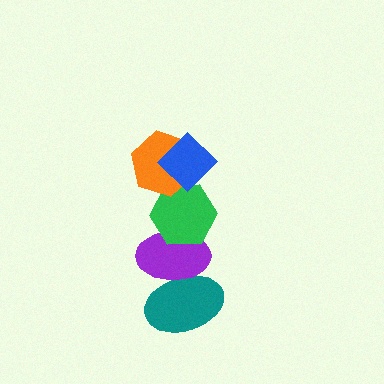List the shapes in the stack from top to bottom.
From top to bottom: the blue diamond, the orange hexagon, the green hexagon, the purple ellipse, the teal ellipse.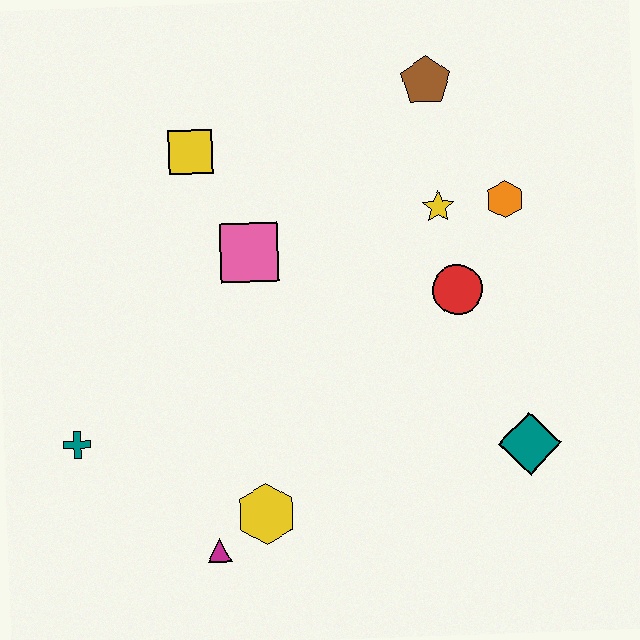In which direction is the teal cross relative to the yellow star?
The teal cross is to the left of the yellow star.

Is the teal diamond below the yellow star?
Yes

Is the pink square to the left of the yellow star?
Yes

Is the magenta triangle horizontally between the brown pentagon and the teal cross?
Yes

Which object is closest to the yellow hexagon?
The magenta triangle is closest to the yellow hexagon.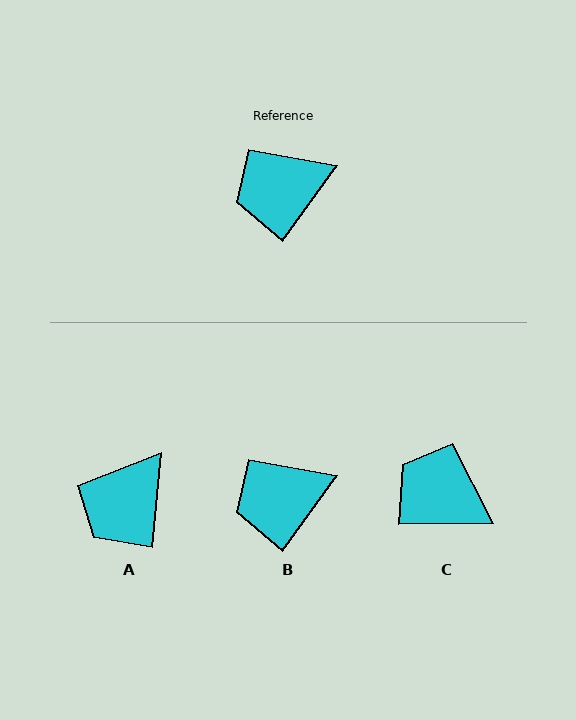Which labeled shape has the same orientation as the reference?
B.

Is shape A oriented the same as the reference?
No, it is off by about 31 degrees.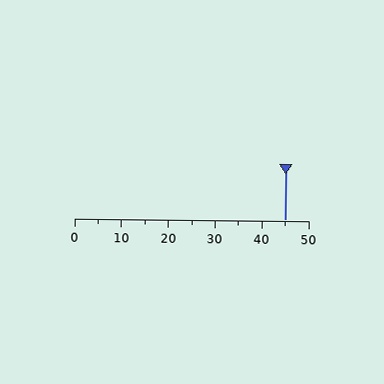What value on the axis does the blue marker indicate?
The marker indicates approximately 45.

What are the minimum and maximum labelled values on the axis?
The axis runs from 0 to 50.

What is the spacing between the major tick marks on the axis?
The major ticks are spaced 10 apart.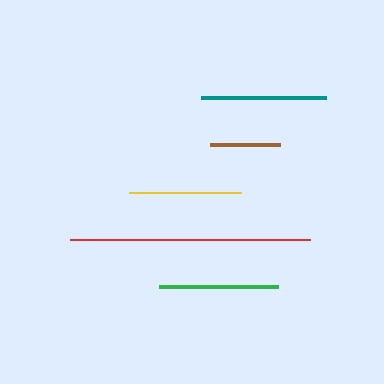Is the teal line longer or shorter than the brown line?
The teal line is longer than the brown line.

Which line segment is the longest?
The red line is the longest at approximately 240 pixels.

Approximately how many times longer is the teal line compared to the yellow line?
The teal line is approximately 1.1 times the length of the yellow line.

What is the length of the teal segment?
The teal segment is approximately 125 pixels long.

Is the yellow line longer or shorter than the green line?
The green line is longer than the yellow line.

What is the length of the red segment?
The red segment is approximately 240 pixels long.